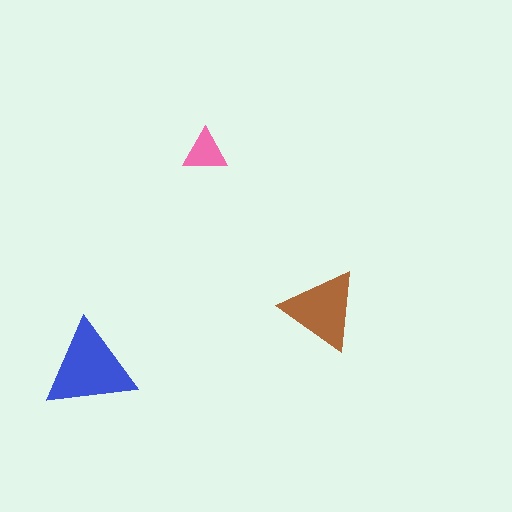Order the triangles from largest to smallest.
the blue one, the brown one, the pink one.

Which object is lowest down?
The blue triangle is bottommost.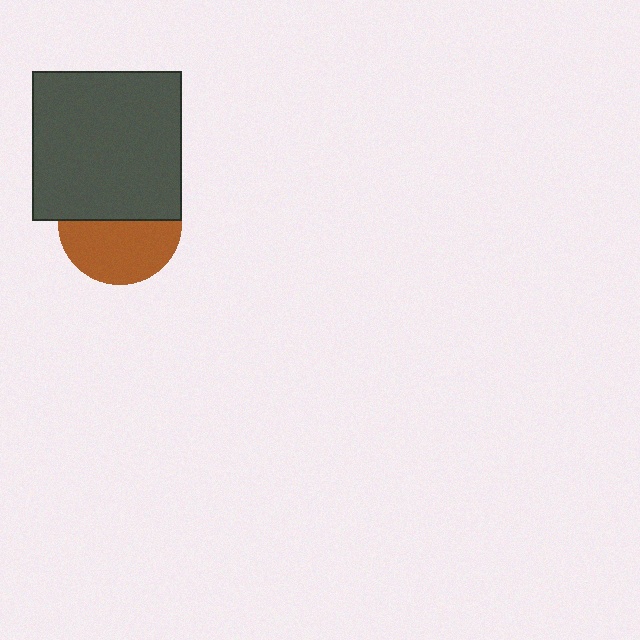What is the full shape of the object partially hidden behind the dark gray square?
The partially hidden object is a brown circle.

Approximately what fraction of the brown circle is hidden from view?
Roughly 48% of the brown circle is hidden behind the dark gray square.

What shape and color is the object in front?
The object in front is a dark gray square.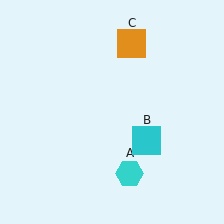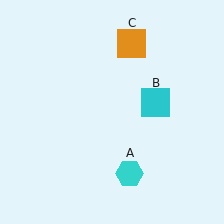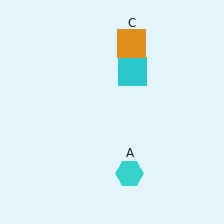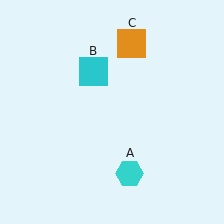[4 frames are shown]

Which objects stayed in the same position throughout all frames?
Cyan hexagon (object A) and orange square (object C) remained stationary.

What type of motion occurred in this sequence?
The cyan square (object B) rotated counterclockwise around the center of the scene.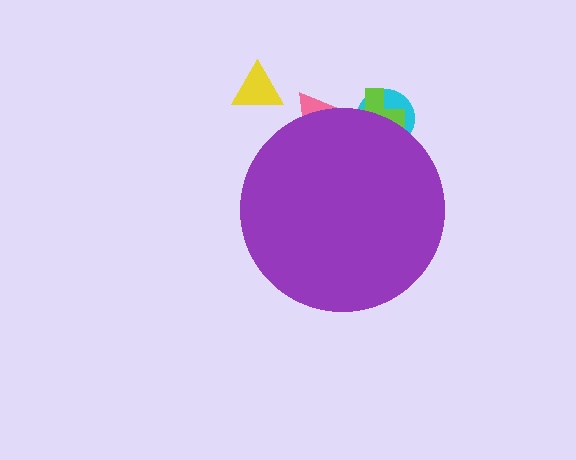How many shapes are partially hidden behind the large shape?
3 shapes are partially hidden.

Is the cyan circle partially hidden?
Yes, the cyan circle is partially hidden behind the purple circle.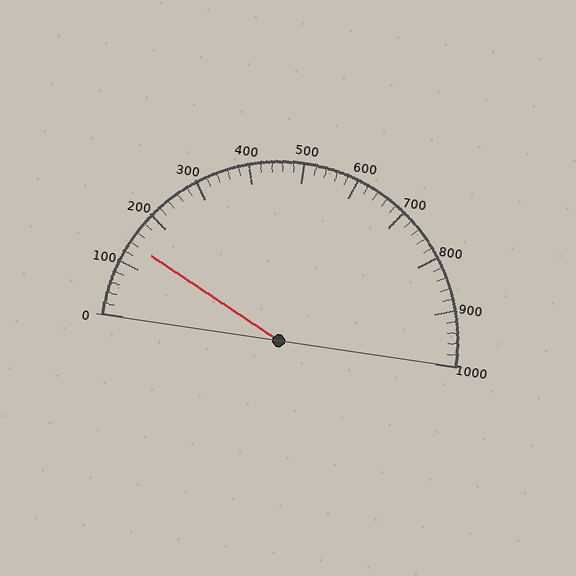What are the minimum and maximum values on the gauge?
The gauge ranges from 0 to 1000.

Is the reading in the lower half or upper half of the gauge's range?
The reading is in the lower half of the range (0 to 1000).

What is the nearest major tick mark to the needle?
The nearest major tick mark is 100.